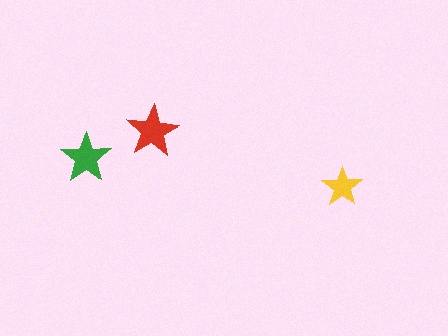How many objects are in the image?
There are 3 objects in the image.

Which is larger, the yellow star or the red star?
The red one.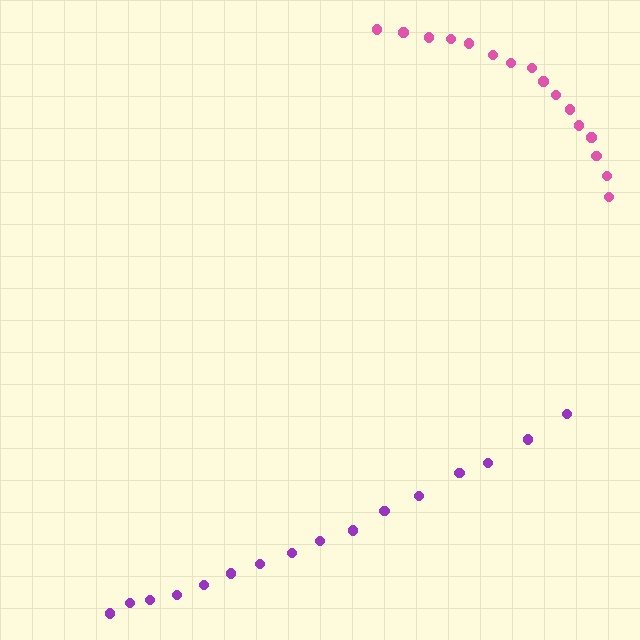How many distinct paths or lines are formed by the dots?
There are 2 distinct paths.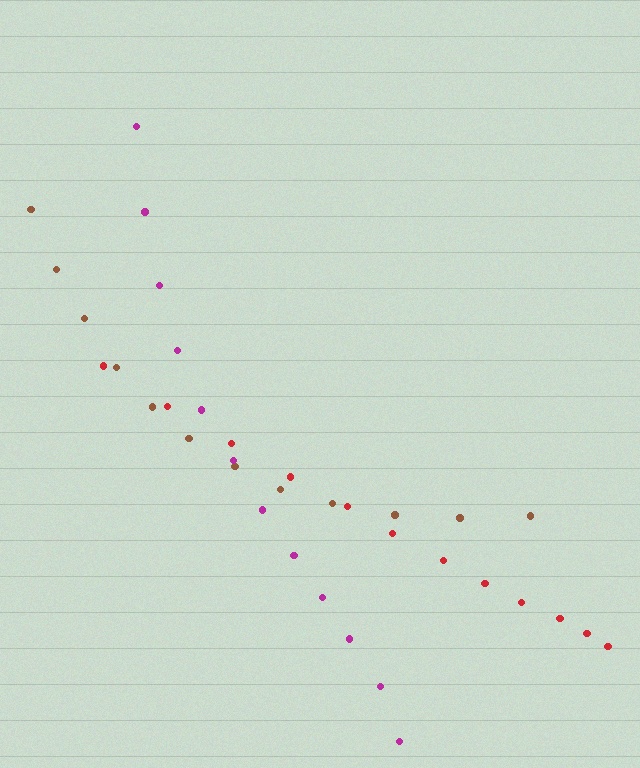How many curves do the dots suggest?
There are 3 distinct paths.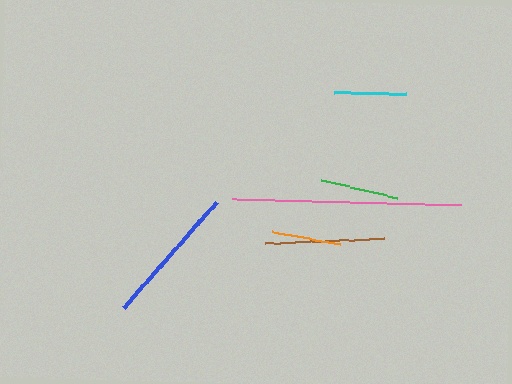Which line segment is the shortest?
The orange line is the shortest at approximately 69 pixels.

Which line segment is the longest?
The pink line is the longest at approximately 229 pixels.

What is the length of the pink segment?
The pink segment is approximately 229 pixels long.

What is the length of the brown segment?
The brown segment is approximately 120 pixels long.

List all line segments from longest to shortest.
From longest to shortest: pink, blue, brown, green, cyan, orange.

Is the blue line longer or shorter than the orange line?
The blue line is longer than the orange line.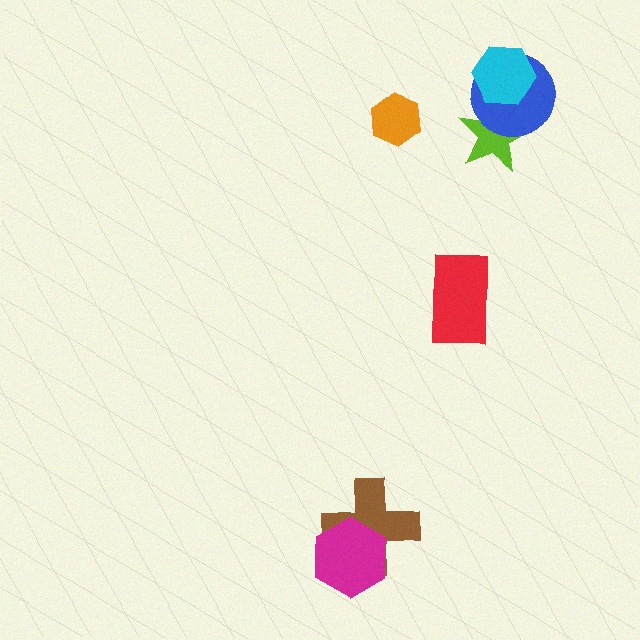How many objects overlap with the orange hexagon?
0 objects overlap with the orange hexagon.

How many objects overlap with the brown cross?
1 object overlaps with the brown cross.